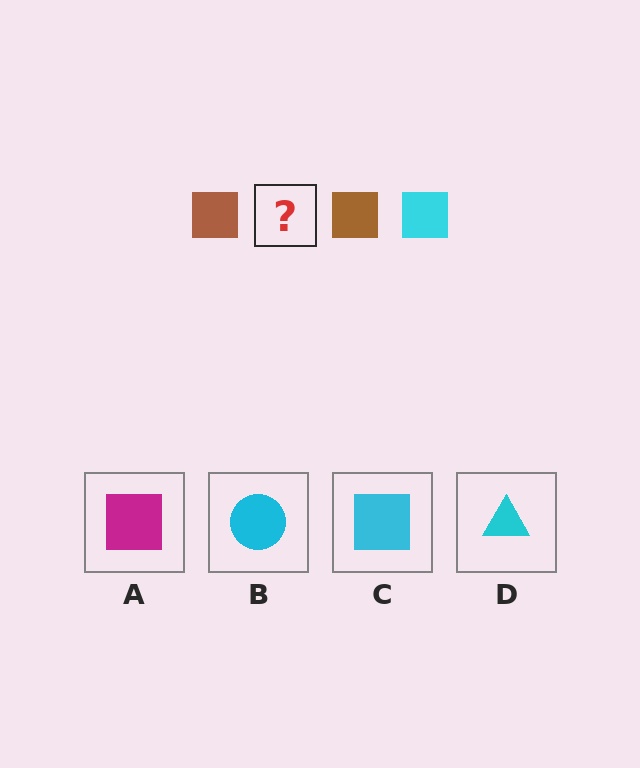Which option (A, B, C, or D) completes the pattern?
C.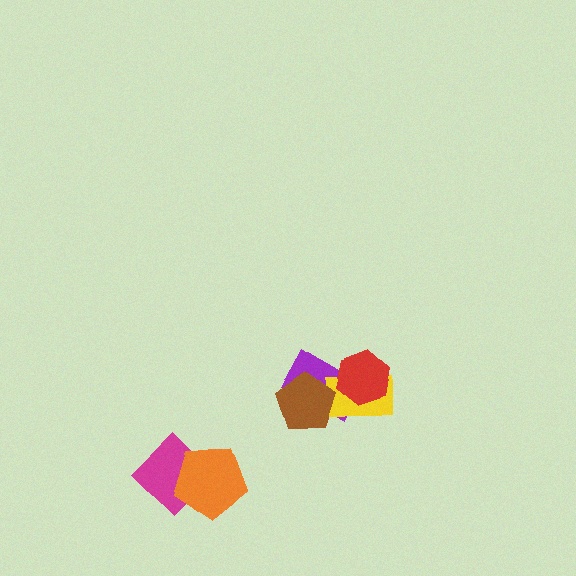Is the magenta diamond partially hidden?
Yes, it is partially covered by another shape.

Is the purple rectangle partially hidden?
Yes, it is partially covered by another shape.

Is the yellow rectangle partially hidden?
Yes, it is partially covered by another shape.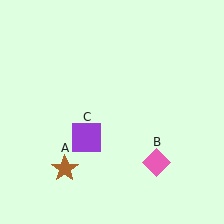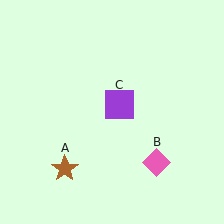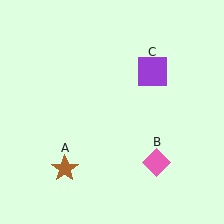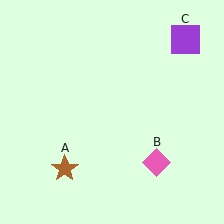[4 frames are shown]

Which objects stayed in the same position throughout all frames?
Brown star (object A) and pink diamond (object B) remained stationary.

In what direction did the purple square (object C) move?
The purple square (object C) moved up and to the right.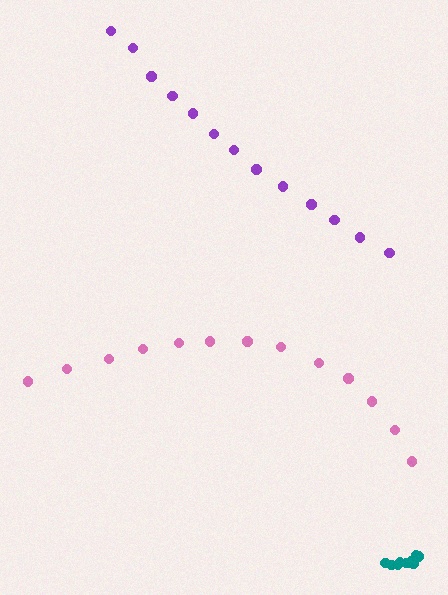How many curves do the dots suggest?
There are 3 distinct paths.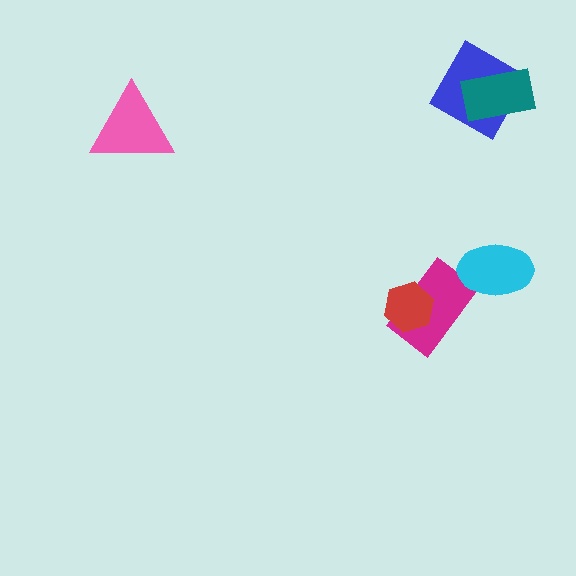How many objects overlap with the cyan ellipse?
1 object overlaps with the cyan ellipse.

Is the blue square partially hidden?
Yes, it is partially covered by another shape.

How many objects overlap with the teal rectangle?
1 object overlaps with the teal rectangle.